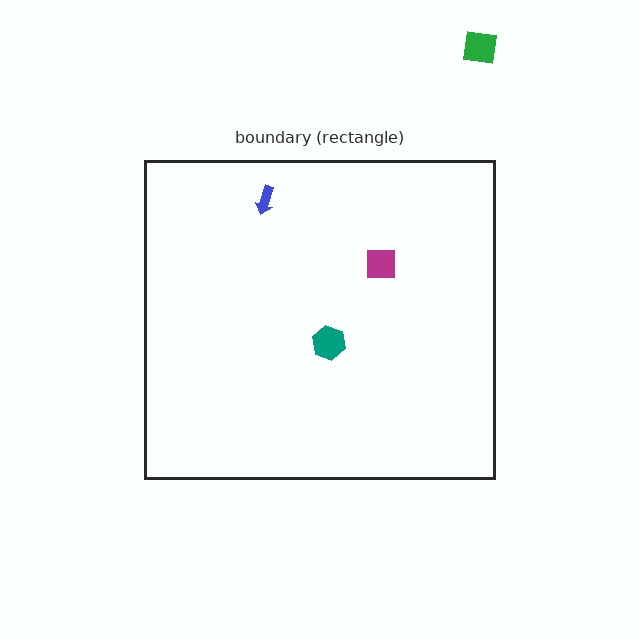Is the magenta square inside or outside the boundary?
Inside.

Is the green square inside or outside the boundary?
Outside.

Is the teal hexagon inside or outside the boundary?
Inside.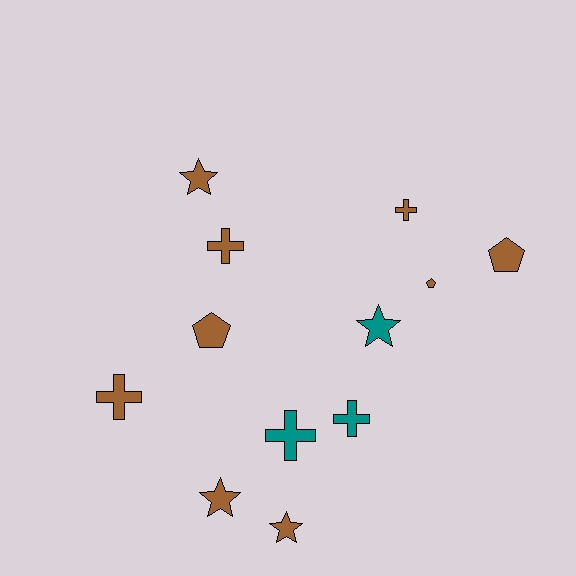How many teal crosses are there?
There are 2 teal crosses.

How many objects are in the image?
There are 12 objects.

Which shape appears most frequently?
Cross, with 5 objects.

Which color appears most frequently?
Brown, with 9 objects.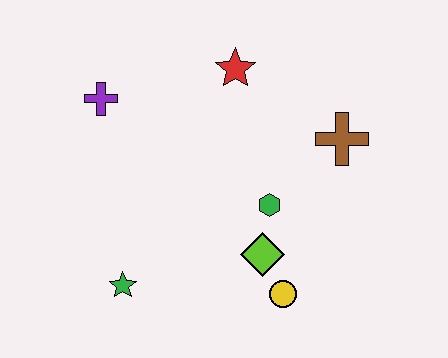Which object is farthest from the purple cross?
The yellow circle is farthest from the purple cross.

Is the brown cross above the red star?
No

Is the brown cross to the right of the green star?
Yes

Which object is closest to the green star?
The lime diamond is closest to the green star.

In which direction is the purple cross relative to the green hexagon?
The purple cross is to the left of the green hexagon.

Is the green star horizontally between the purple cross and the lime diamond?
Yes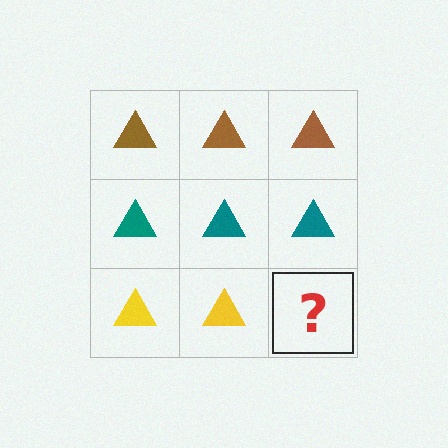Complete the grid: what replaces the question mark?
The question mark should be replaced with a yellow triangle.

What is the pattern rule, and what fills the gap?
The rule is that each row has a consistent color. The gap should be filled with a yellow triangle.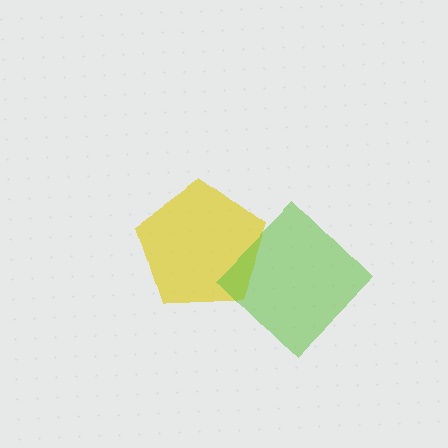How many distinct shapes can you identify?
There are 2 distinct shapes: a yellow pentagon, a lime diamond.